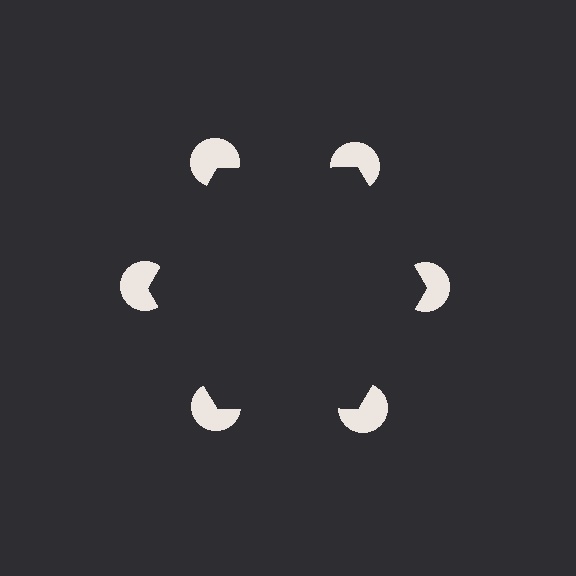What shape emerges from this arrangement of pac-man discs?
An illusory hexagon — its edges are inferred from the aligned wedge cuts in the pac-man discs, not physically drawn.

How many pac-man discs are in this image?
There are 6 — one at each vertex of the illusory hexagon.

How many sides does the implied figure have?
6 sides.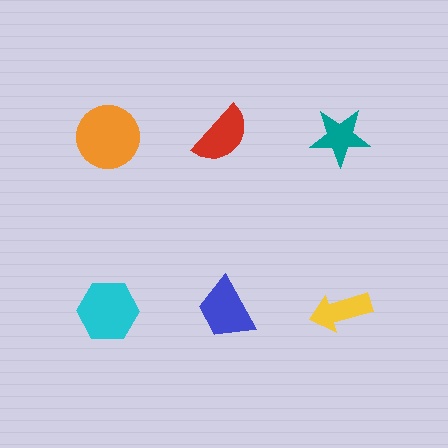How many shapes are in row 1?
3 shapes.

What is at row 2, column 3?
A yellow arrow.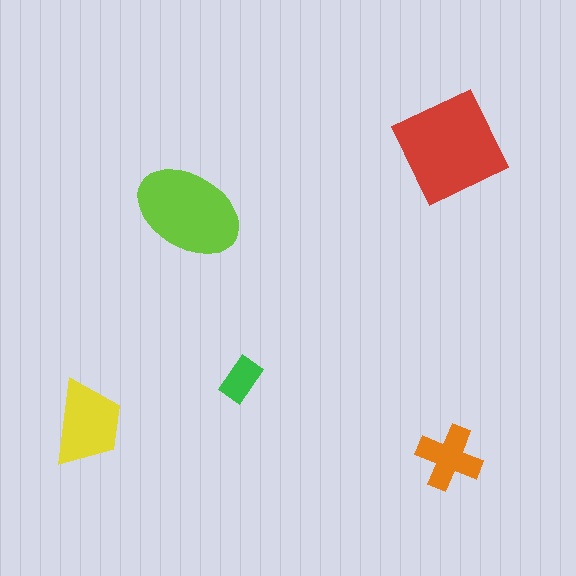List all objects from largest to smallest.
The red diamond, the lime ellipse, the yellow trapezoid, the orange cross, the green rectangle.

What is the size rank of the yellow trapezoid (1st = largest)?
3rd.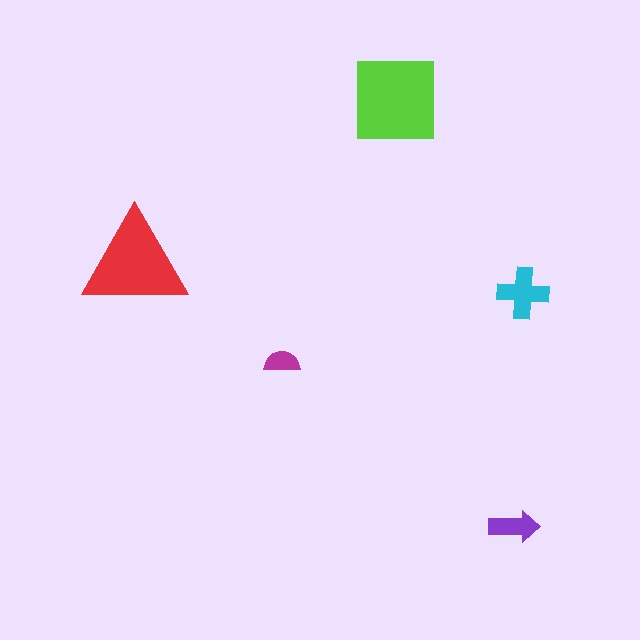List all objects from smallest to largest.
The magenta semicircle, the purple arrow, the cyan cross, the red triangle, the lime square.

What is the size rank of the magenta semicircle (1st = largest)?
5th.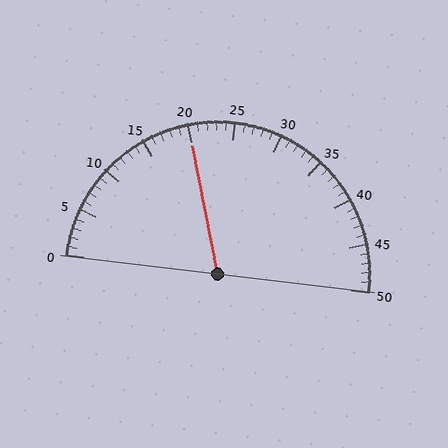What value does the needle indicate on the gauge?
The needle indicates approximately 20.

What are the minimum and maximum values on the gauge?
The gauge ranges from 0 to 50.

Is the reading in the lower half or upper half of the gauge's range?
The reading is in the lower half of the range (0 to 50).